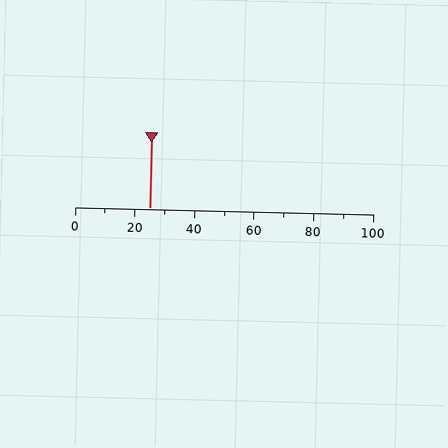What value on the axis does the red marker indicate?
The marker indicates approximately 25.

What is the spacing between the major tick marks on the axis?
The major ticks are spaced 20 apart.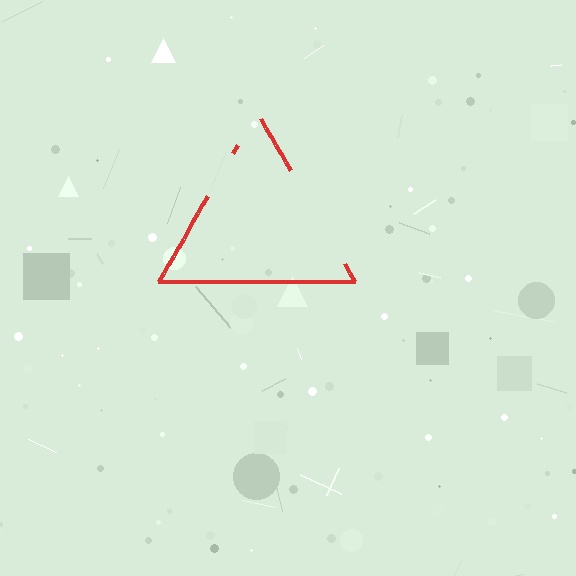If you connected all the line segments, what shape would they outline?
They would outline a triangle.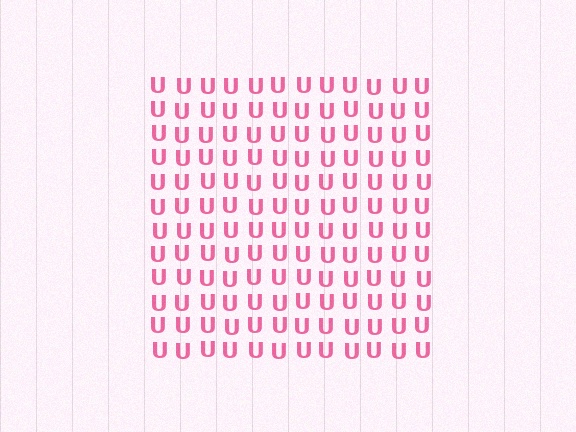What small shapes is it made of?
It is made of small letter U's.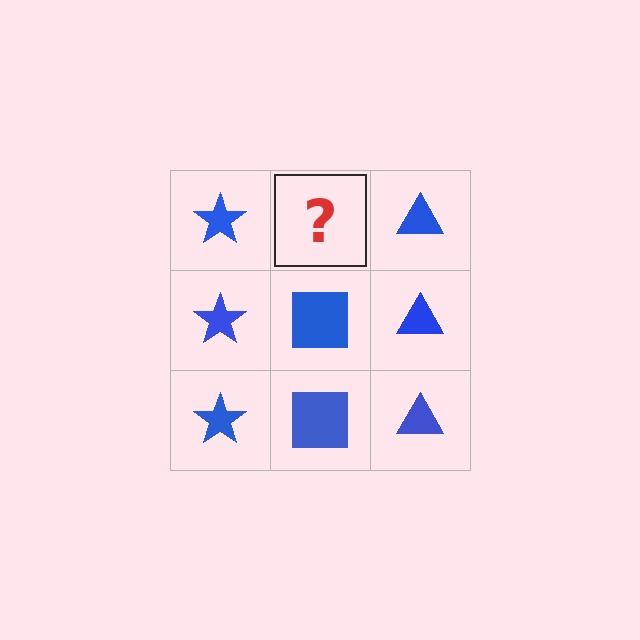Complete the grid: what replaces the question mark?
The question mark should be replaced with a blue square.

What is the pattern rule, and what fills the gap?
The rule is that each column has a consistent shape. The gap should be filled with a blue square.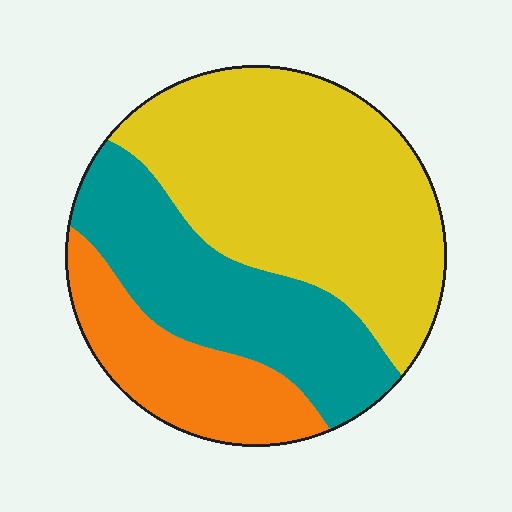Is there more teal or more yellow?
Yellow.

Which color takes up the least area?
Orange, at roughly 20%.